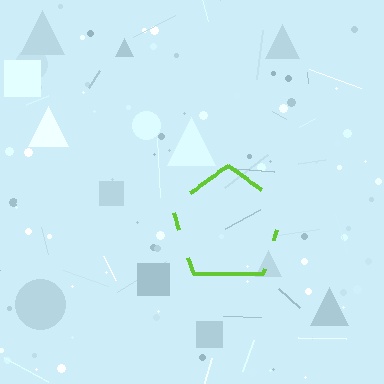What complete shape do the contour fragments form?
The contour fragments form a pentagon.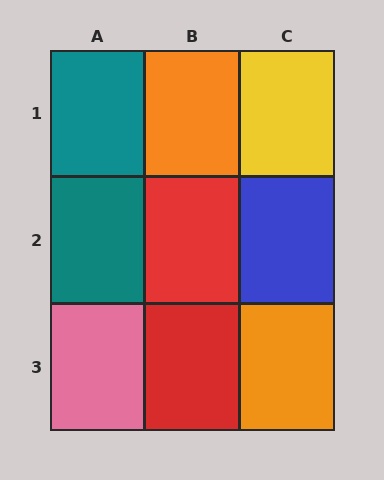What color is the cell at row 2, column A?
Teal.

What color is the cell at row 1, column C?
Yellow.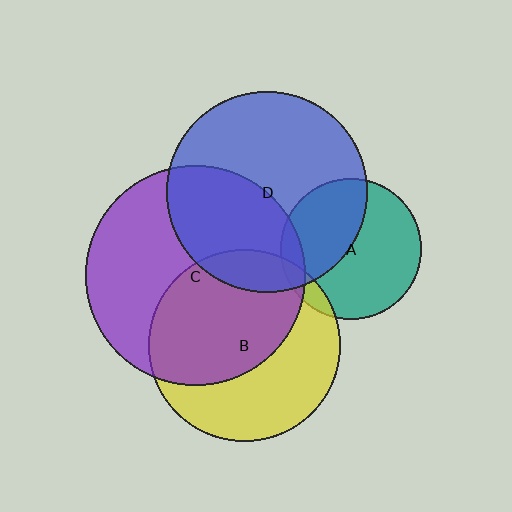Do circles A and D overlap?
Yes.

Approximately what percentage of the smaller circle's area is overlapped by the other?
Approximately 40%.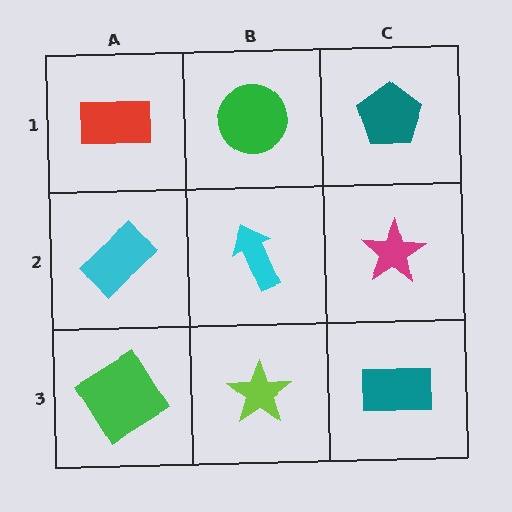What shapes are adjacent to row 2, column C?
A teal pentagon (row 1, column C), a teal rectangle (row 3, column C), a cyan arrow (row 2, column B).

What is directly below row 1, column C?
A magenta star.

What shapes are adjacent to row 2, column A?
A red rectangle (row 1, column A), a green diamond (row 3, column A), a cyan arrow (row 2, column B).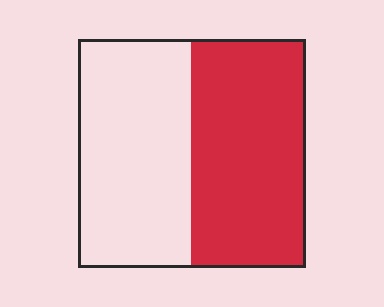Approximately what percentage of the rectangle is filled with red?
Approximately 50%.